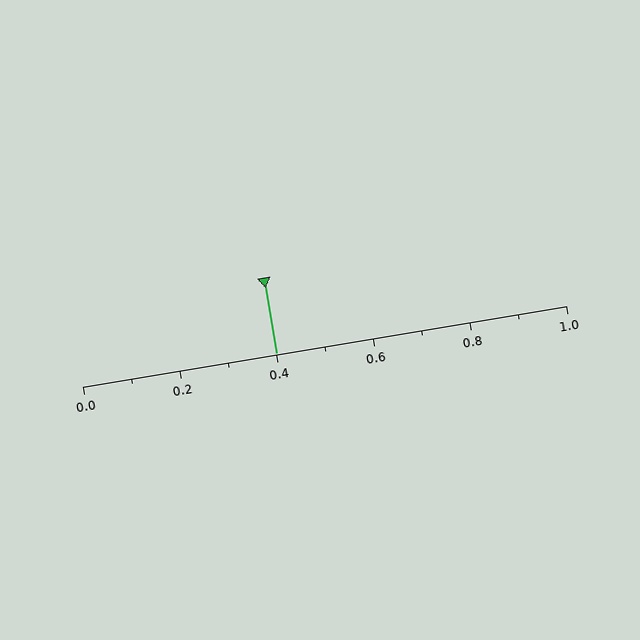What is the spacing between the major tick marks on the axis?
The major ticks are spaced 0.2 apart.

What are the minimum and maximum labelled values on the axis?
The axis runs from 0.0 to 1.0.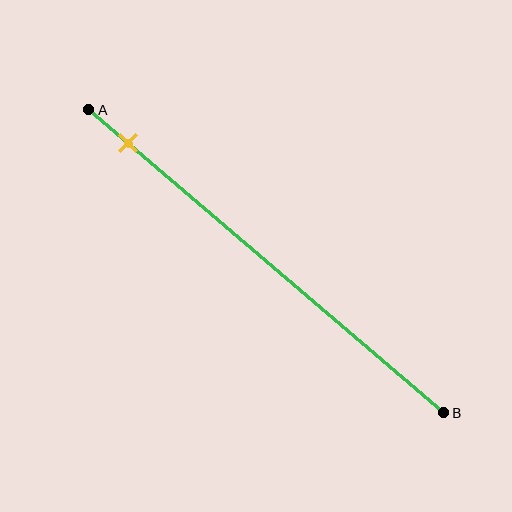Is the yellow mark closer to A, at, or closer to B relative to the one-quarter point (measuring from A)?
The yellow mark is closer to point A than the one-quarter point of segment AB.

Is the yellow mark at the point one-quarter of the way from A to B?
No, the mark is at about 10% from A, not at the 25% one-quarter point.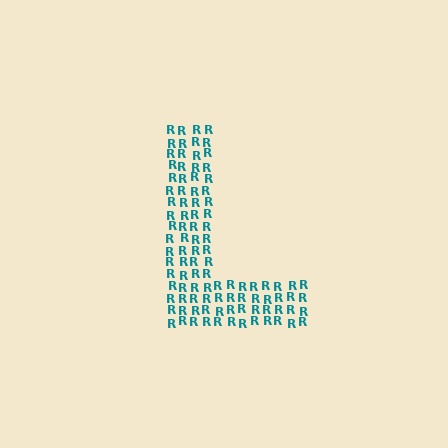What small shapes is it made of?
It is made of small letter R's.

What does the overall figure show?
The overall figure shows the letter L.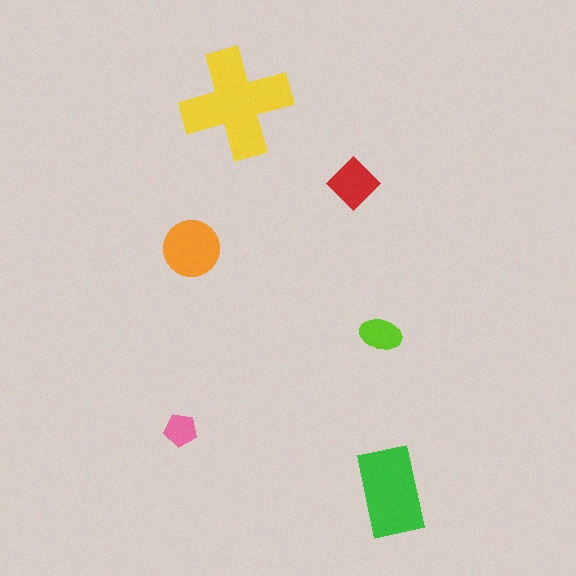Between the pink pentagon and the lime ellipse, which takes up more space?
The lime ellipse.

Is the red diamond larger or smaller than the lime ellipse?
Larger.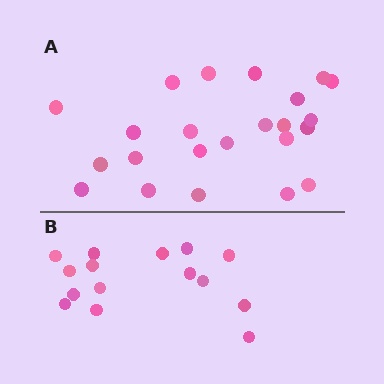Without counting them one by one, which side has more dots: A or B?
Region A (the top region) has more dots.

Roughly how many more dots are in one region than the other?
Region A has roughly 8 or so more dots than region B.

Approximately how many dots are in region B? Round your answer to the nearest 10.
About 20 dots. (The exact count is 15, which rounds to 20.)